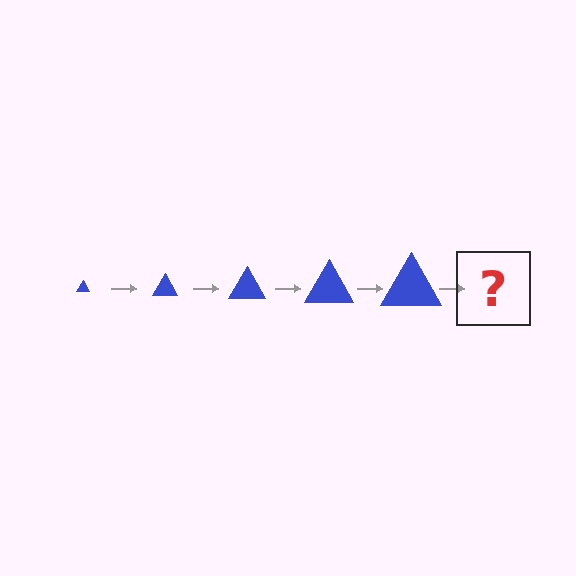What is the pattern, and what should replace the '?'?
The pattern is that the triangle gets progressively larger each step. The '?' should be a blue triangle, larger than the previous one.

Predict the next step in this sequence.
The next step is a blue triangle, larger than the previous one.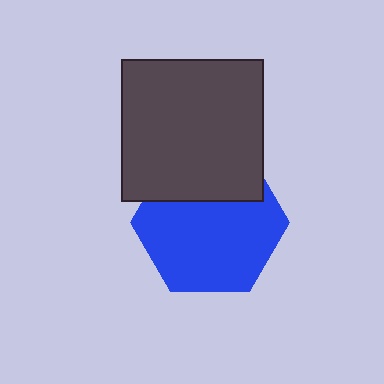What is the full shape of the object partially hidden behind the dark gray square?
The partially hidden object is a blue hexagon.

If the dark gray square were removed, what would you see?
You would see the complete blue hexagon.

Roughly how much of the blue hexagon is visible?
Most of it is visible (roughly 70%).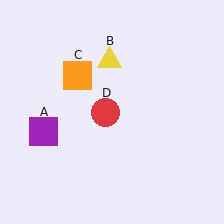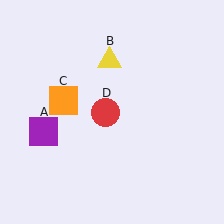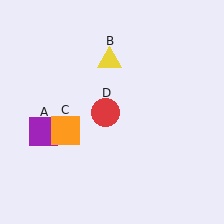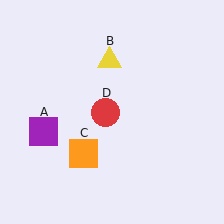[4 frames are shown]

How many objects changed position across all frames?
1 object changed position: orange square (object C).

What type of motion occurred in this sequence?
The orange square (object C) rotated counterclockwise around the center of the scene.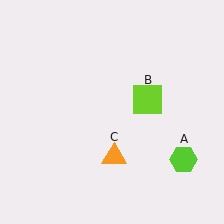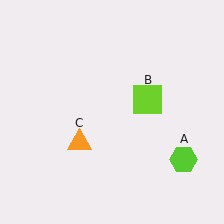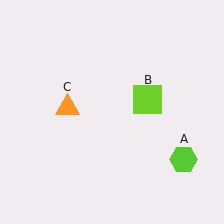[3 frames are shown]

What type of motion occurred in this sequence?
The orange triangle (object C) rotated clockwise around the center of the scene.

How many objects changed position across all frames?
1 object changed position: orange triangle (object C).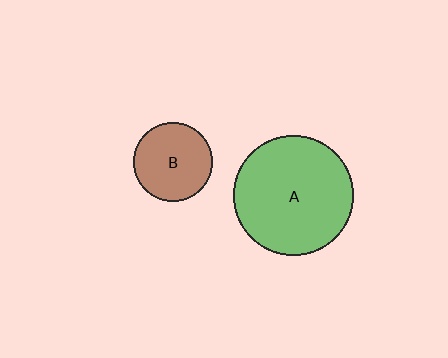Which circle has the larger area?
Circle A (green).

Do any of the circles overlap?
No, none of the circles overlap.